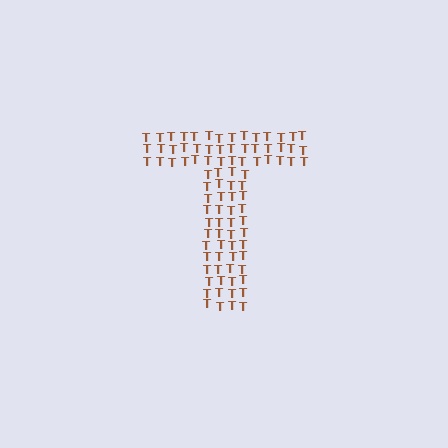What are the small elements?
The small elements are letter T's.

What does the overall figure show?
The overall figure shows the letter T.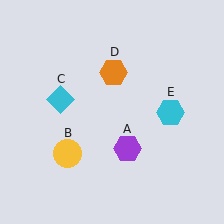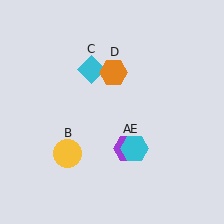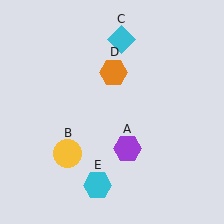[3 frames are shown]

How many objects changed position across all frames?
2 objects changed position: cyan diamond (object C), cyan hexagon (object E).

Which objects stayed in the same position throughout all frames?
Purple hexagon (object A) and yellow circle (object B) and orange hexagon (object D) remained stationary.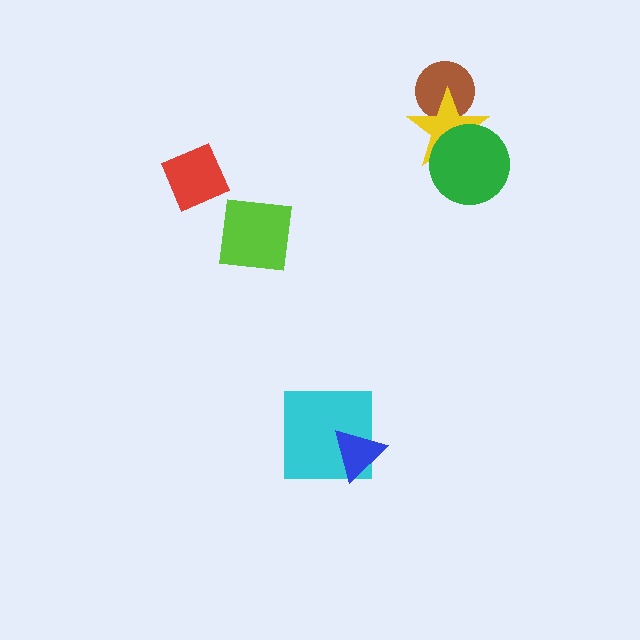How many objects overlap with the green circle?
1 object overlaps with the green circle.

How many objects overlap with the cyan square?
1 object overlaps with the cyan square.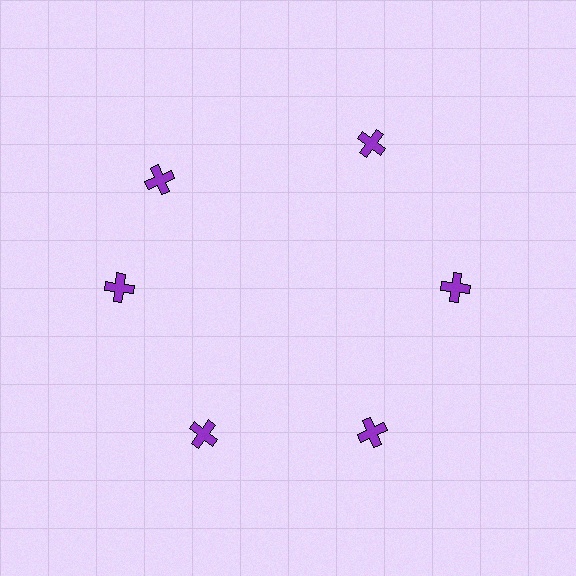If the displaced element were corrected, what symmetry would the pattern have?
It would have 6-fold rotational symmetry — the pattern would map onto itself every 60 degrees.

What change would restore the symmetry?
The symmetry would be restored by rotating it back into even spacing with its neighbors so that all 6 crosses sit at equal angles and equal distance from the center.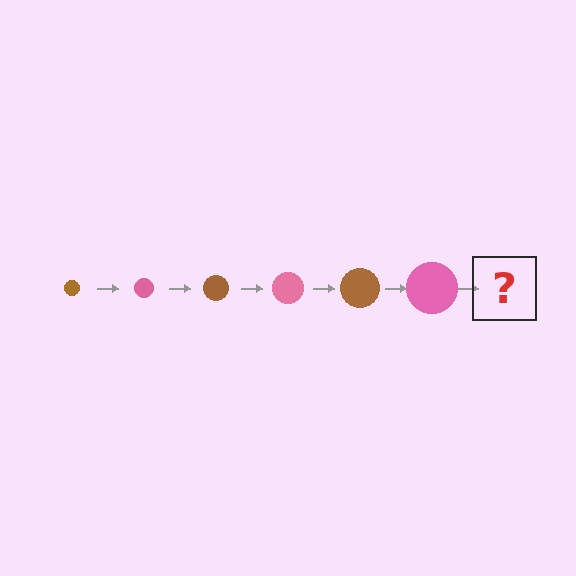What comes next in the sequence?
The next element should be a brown circle, larger than the previous one.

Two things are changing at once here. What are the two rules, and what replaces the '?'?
The two rules are that the circle grows larger each step and the color cycles through brown and pink. The '?' should be a brown circle, larger than the previous one.